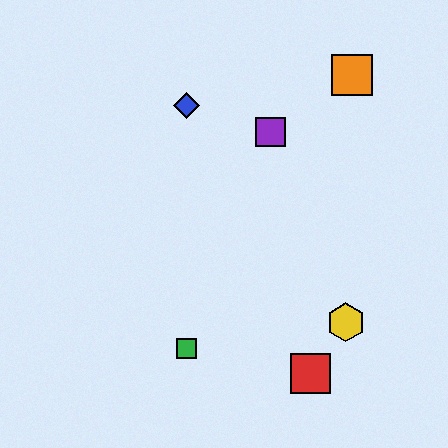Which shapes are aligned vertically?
The blue diamond, the green square are aligned vertically.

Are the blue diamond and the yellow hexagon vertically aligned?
No, the blue diamond is at x≈186 and the yellow hexagon is at x≈346.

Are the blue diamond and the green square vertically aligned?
Yes, both are at x≈186.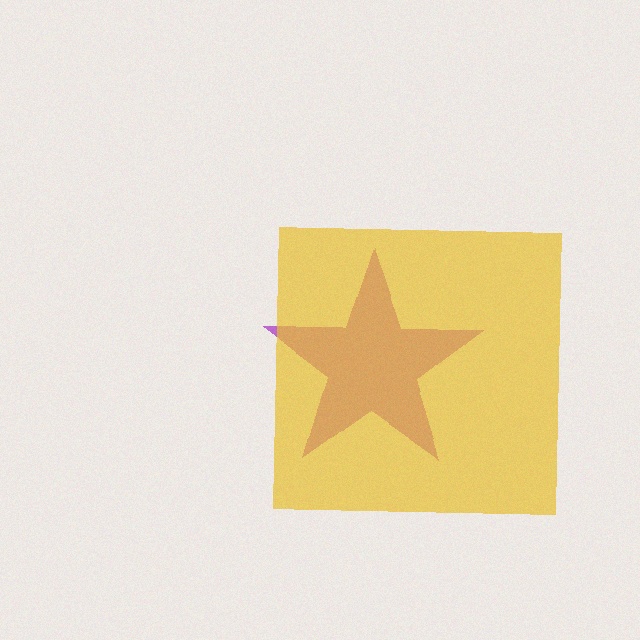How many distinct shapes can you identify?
There are 2 distinct shapes: a purple star, a yellow square.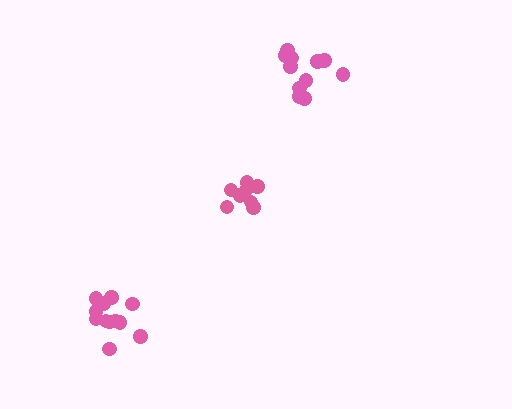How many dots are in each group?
Group 1: 11 dots, Group 2: 12 dots, Group 3: 8 dots (31 total).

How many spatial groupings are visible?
There are 3 spatial groupings.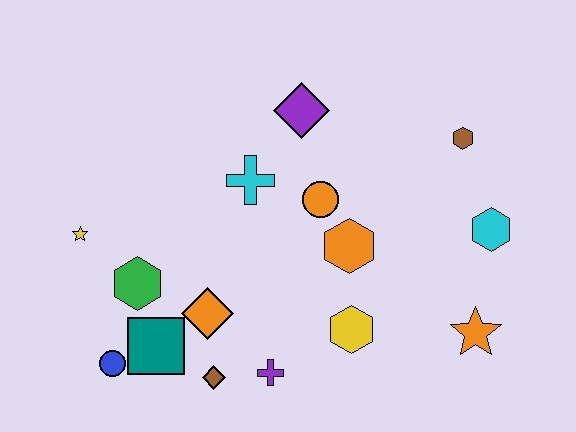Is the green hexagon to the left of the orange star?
Yes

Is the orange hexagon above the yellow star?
No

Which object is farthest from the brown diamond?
The brown hexagon is farthest from the brown diamond.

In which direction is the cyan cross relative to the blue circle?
The cyan cross is above the blue circle.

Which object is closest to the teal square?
The blue circle is closest to the teal square.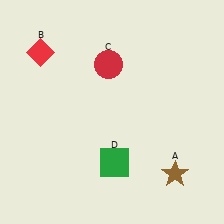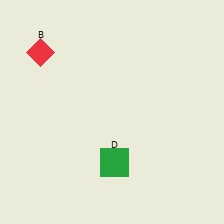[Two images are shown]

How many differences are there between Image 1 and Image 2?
There are 2 differences between the two images.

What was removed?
The brown star (A), the red circle (C) were removed in Image 2.